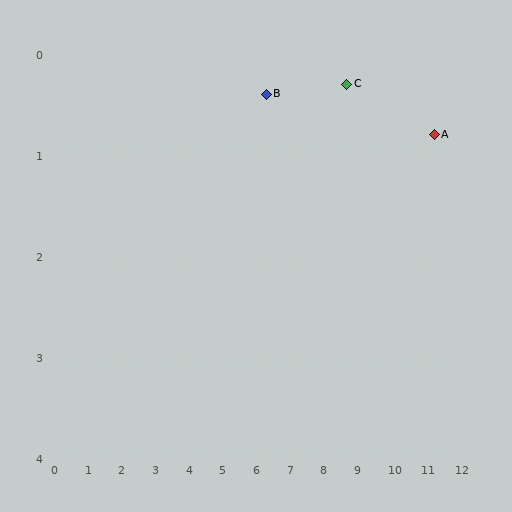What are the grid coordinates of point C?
Point C is at approximately (8.7, 0.3).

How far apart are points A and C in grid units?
Points A and C are about 2.6 grid units apart.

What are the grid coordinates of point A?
Point A is at approximately (11.3, 0.8).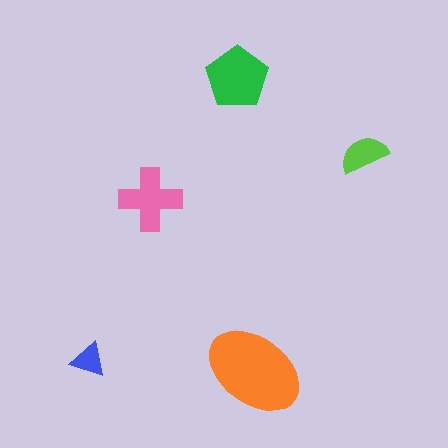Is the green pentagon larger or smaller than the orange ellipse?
Smaller.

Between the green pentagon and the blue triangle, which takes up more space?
The green pentagon.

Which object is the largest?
The orange ellipse.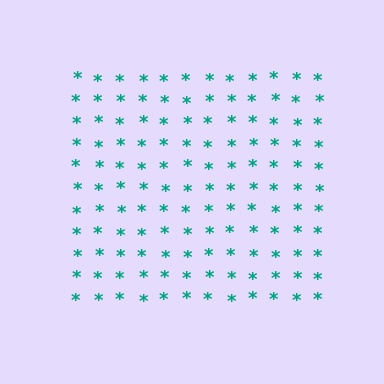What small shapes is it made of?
It is made of small asterisks.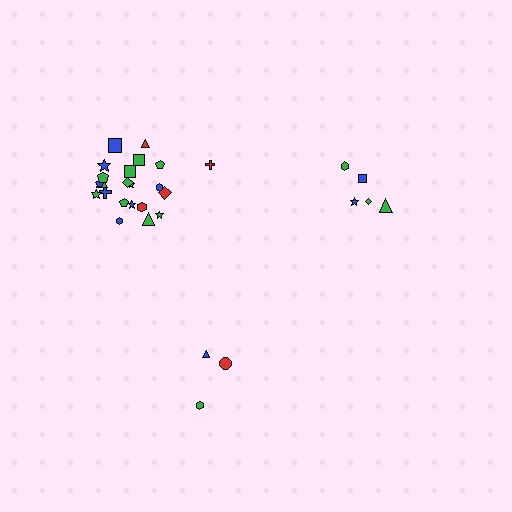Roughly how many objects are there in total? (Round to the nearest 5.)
Roughly 30 objects in total.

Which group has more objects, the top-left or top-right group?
The top-left group.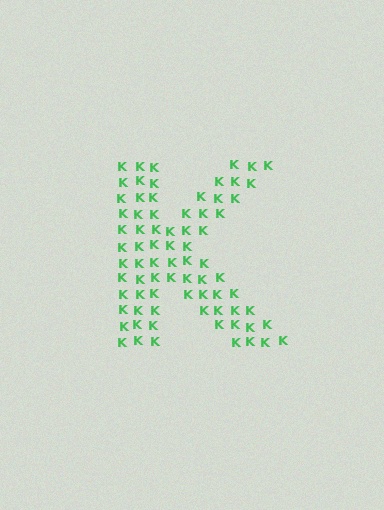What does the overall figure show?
The overall figure shows the letter K.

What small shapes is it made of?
It is made of small letter K's.